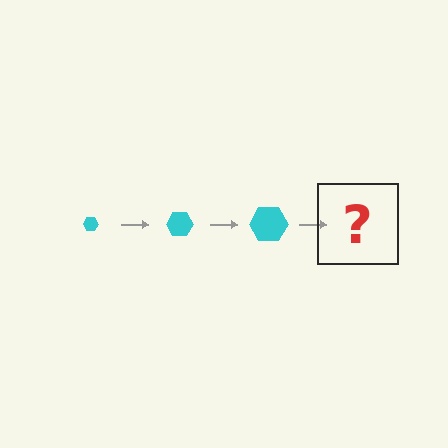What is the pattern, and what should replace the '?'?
The pattern is that the hexagon gets progressively larger each step. The '?' should be a cyan hexagon, larger than the previous one.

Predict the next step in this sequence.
The next step is a cyan hexagon, larger than the previous one.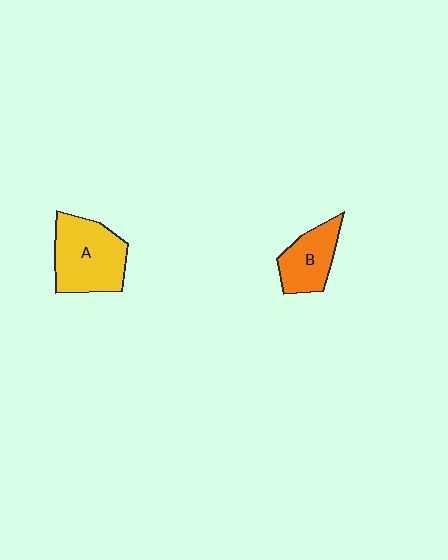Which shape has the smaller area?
Shape B (orange).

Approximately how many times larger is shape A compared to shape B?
Approximately 1.5 times.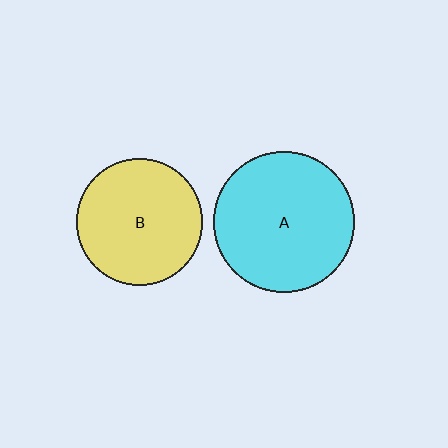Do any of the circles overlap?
No, none of the circles overlap.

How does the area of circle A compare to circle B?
Approximately 1.2 times.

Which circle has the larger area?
Circle A (cyan).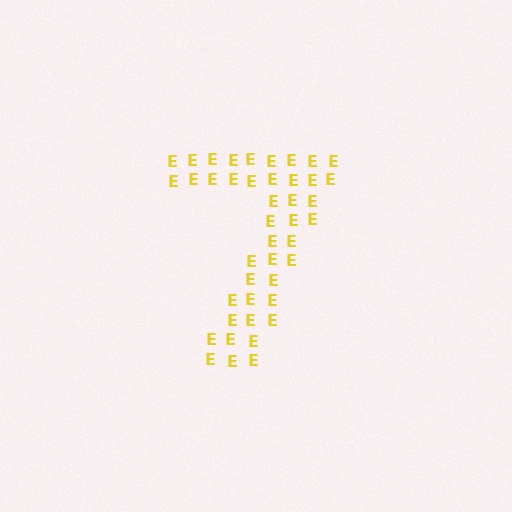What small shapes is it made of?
It is made of small letter E's.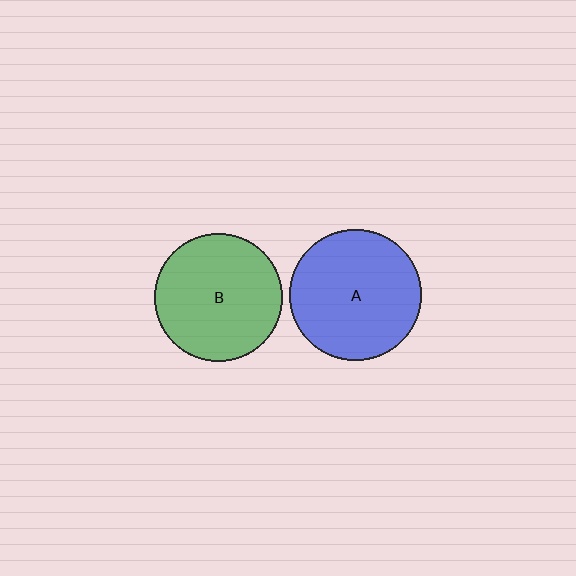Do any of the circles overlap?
No, none of the circles overlap.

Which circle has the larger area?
Circle A (blue).